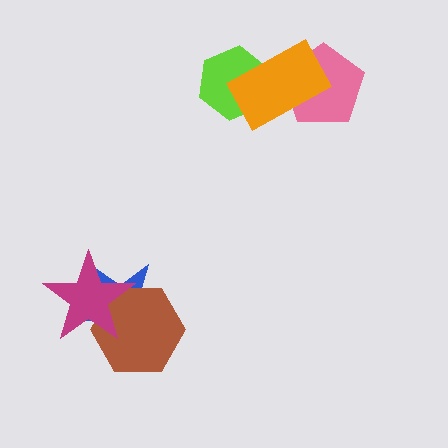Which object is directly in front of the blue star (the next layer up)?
The brown hexagon is directly in front of the blue star.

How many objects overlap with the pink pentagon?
1 object overlaps with the pink pentagon.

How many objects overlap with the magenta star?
2 objects overlap with the magenta star.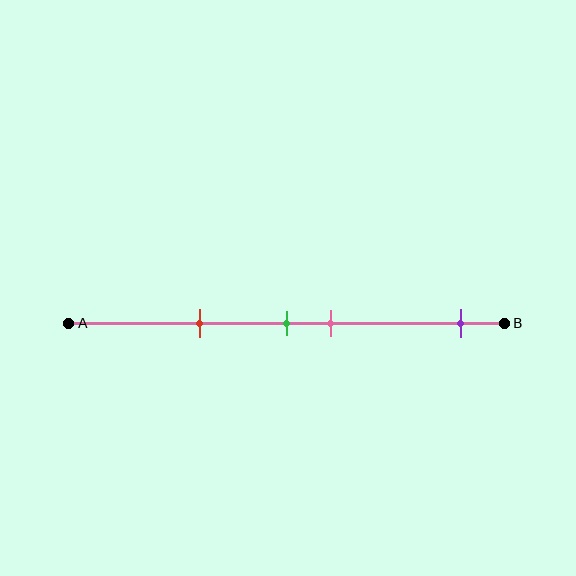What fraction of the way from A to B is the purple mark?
The purple mark is approximately 90% (0.9) of the way from A to B.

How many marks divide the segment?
There are 4 marks dividing the segment.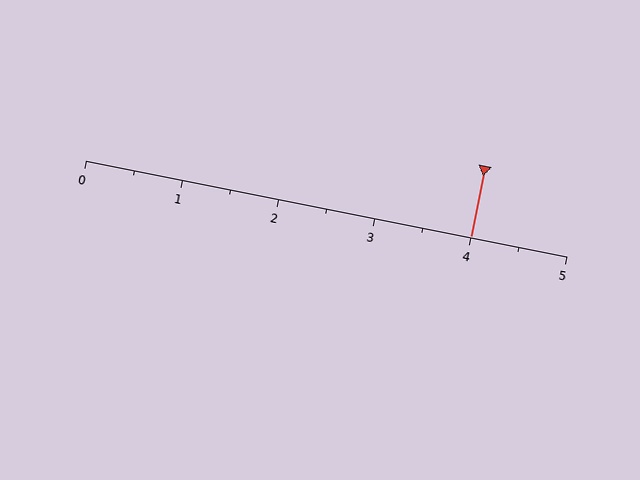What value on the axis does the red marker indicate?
The marker indicates approximately 4.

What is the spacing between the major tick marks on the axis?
The major ticks are spaced 1 apart.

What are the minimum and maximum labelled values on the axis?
The axis runs from 0 to 5.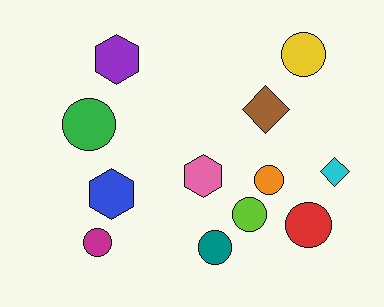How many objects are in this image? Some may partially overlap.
There are 12 objects.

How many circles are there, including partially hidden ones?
There are 7 circles.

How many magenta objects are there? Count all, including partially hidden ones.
There is 1 magenta object.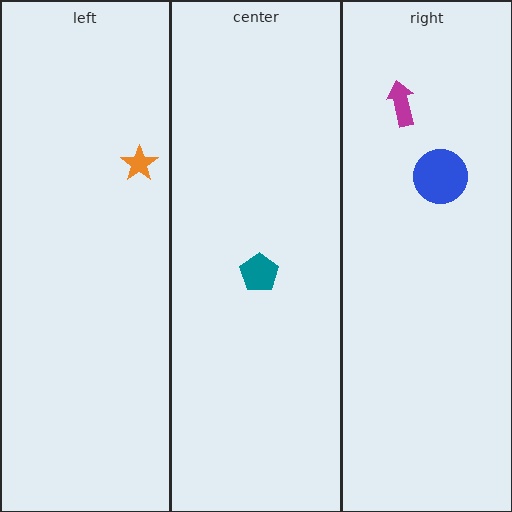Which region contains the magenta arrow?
The right region.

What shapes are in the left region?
The orange star.